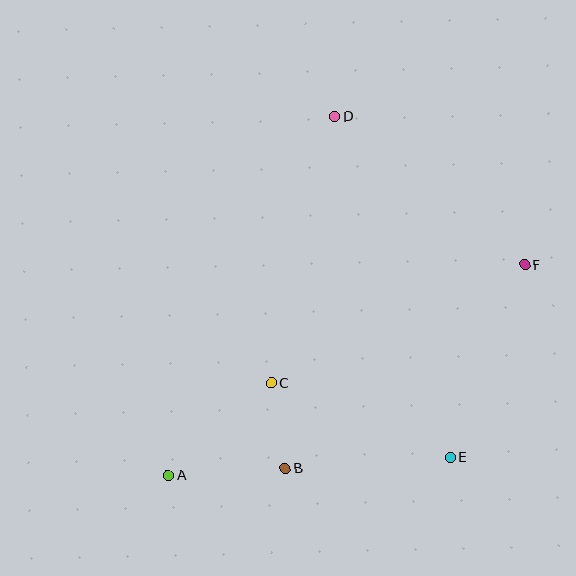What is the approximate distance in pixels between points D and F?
The distance between D and F is approximately 241 pixels.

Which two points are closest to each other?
Points B and C are closest to each other.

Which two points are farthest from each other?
Points A and F are farthest from each other.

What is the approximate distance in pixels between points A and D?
The distance between A and D is approximately 395 pixels.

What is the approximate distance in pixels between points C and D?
The distance between C and D is approximately 274 pixels.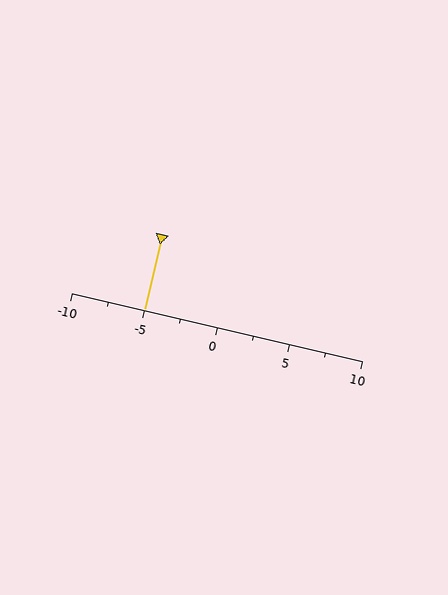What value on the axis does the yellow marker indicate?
The marker indicates approximately -5.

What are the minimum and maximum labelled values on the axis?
The axis runs from -10 to 10.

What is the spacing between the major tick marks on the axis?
The major ticks are spaced 5 apart.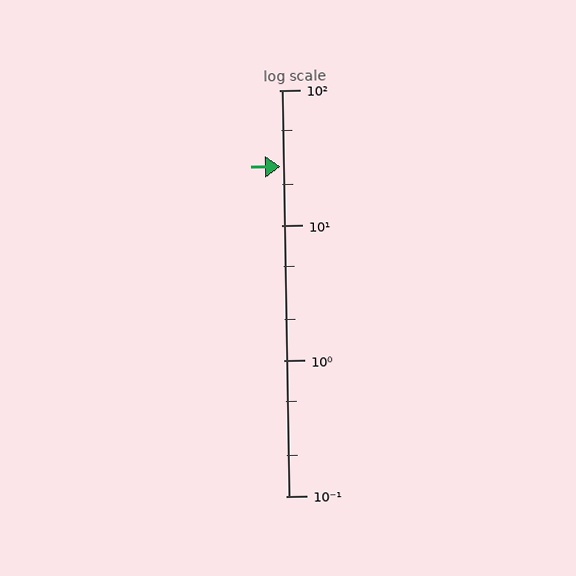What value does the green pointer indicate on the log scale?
The pointer indicates approximately 27.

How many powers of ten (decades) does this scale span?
The scale spans 3 decades, from 0.1 to 100.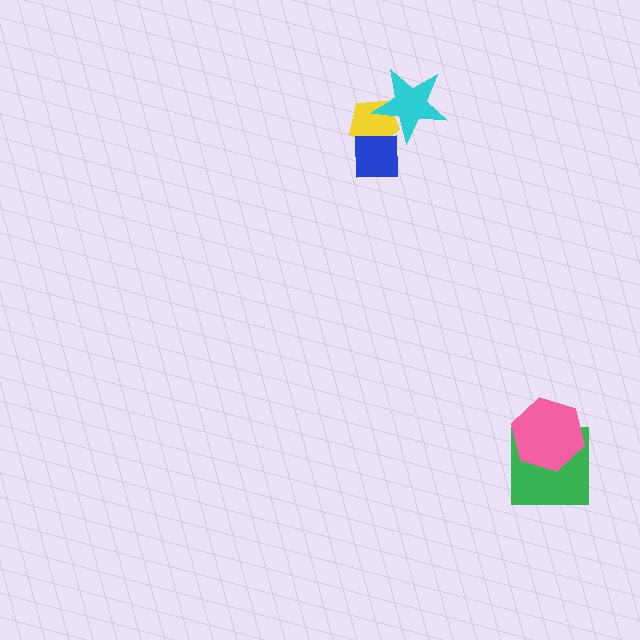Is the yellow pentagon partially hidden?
Yes, it is partially covered by another shape.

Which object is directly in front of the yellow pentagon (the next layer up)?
The blue square is directly in front of the yellow pentagon.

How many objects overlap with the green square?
1 object overlaps with the green square.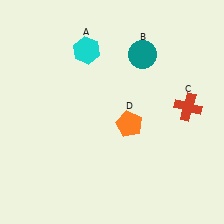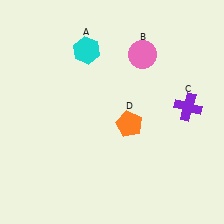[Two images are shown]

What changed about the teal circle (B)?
In Image 1, B is teal. In Image 2, it changed to pink.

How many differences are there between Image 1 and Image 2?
There are 2 differences between the two images.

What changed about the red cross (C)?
In Image 1, C is red. In Image 2, it changed to purple.